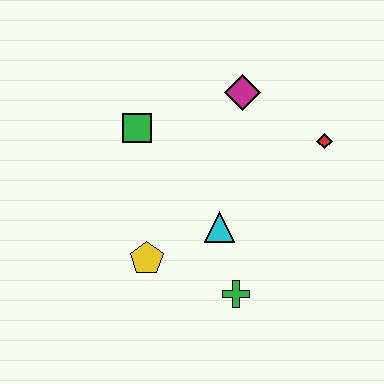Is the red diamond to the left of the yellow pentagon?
No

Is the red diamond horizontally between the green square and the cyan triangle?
No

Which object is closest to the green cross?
The cyan triangle is closest to the green cross.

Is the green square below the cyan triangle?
No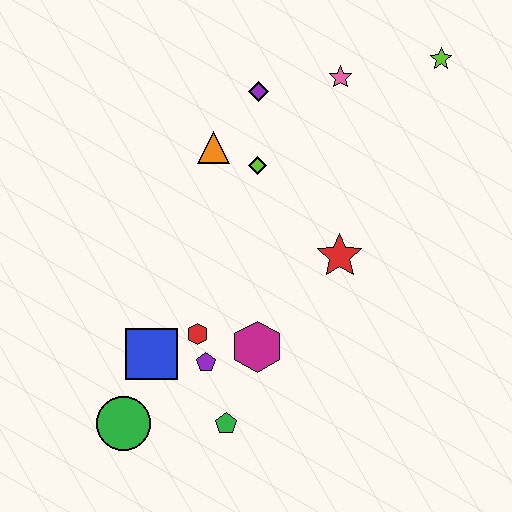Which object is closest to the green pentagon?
The purple pentagon is closest to the green pentagon.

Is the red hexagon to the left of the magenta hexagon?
Yes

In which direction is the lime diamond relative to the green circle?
The lime diamond is above the green circle.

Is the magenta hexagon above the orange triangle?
No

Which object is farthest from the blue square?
The lime star is farthest from the blue square.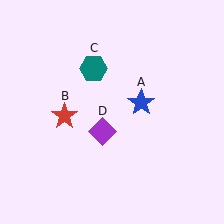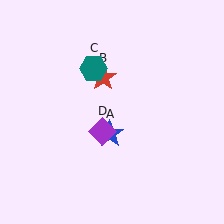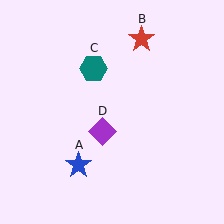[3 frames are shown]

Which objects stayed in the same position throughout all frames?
Teal hexagon (object C) and purple diamond (object D) remained stationary.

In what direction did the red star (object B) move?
The red star (object B) moved up and to the right.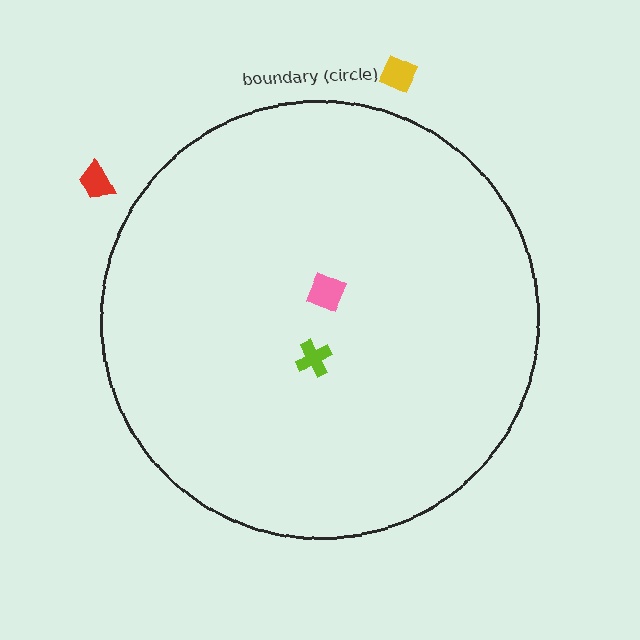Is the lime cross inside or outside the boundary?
Inside.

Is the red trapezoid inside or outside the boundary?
Outside.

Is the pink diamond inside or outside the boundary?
Inside.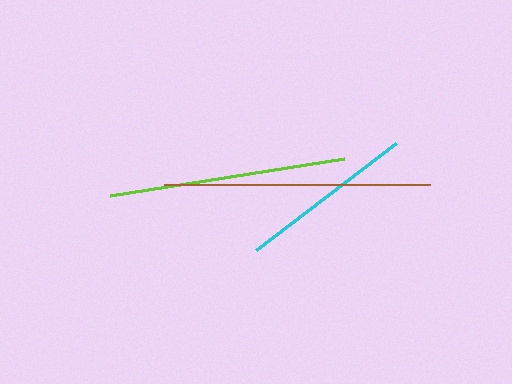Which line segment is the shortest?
The cyan line is the shortest at approximately 177 pixels.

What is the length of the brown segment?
The brown segment is approximately 266 pixels long.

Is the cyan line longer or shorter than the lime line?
The lime line is longer than the cyan line.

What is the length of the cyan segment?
The cyan segment is approximately 177 pixels long.